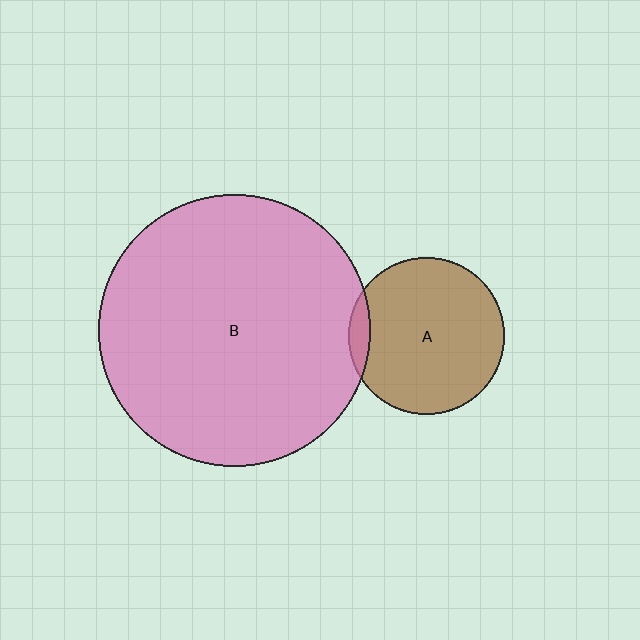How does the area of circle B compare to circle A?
Approximately 3.0 times.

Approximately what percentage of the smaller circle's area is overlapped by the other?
Approximately 5%.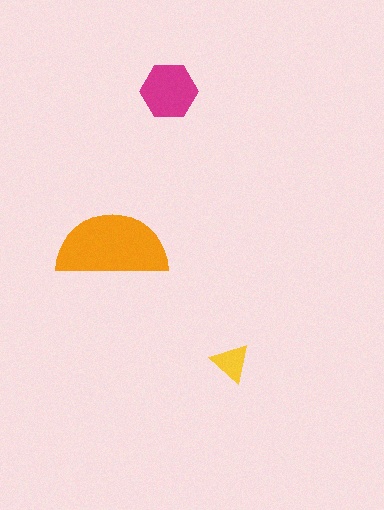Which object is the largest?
The orange semicircle.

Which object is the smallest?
The yellow triangle.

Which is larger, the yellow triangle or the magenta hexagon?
The magenta hexagon.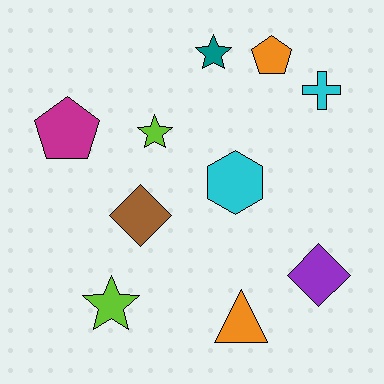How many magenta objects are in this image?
There is 1 magenta object.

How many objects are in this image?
There are 10 objects.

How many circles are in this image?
There are no circles.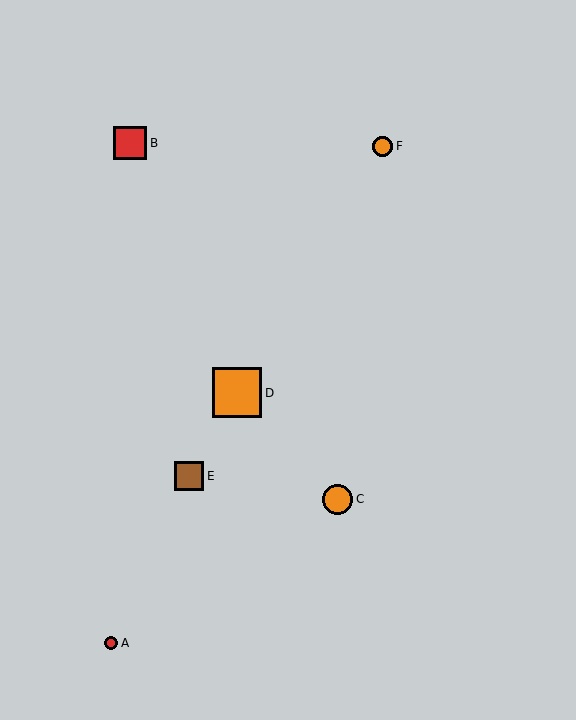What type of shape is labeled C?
Shape C is an orange circle.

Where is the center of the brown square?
The center of the brown square is at (189, 476).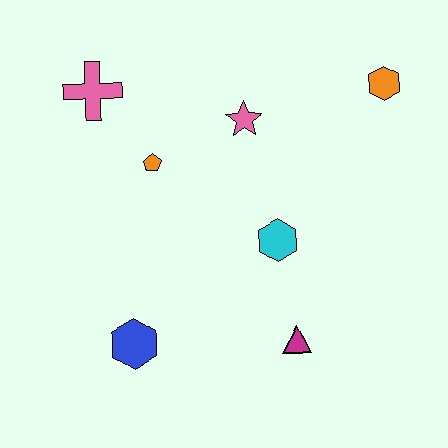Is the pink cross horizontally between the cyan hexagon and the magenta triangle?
No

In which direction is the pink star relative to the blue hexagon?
The pink star is above the blue hexagon.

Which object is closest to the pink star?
The orange pentagon is closest to the pink star.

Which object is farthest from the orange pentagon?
The orange hexagon is farthest from the orange pentagon.